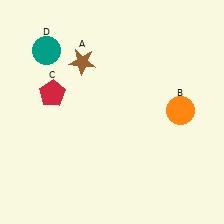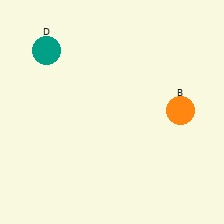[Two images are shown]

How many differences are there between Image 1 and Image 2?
There are 2 differences between the two images.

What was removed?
The red pentagon (C), the brown star (A) were removed in Image 2.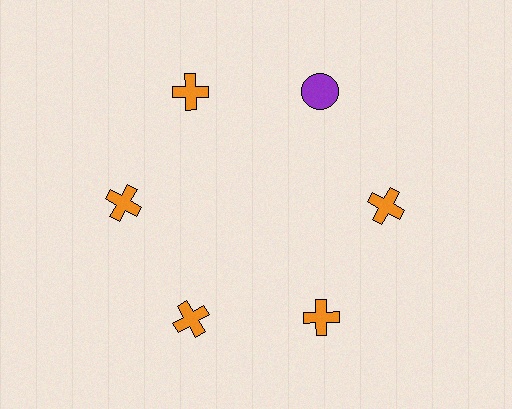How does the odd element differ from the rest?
It differs in both color (purple instead of orange) and shape (circle instead of cross).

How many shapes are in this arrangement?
There are 6 shapes arranged in a ring pattern.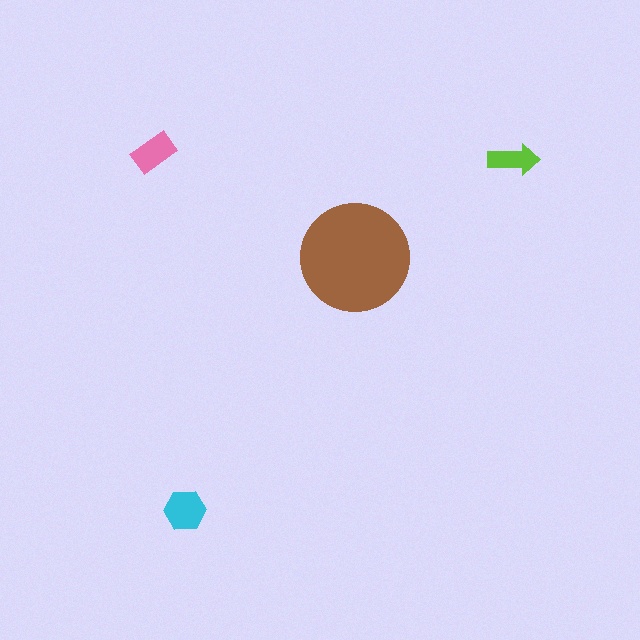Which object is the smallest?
The lime arrow.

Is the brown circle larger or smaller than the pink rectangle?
Larger.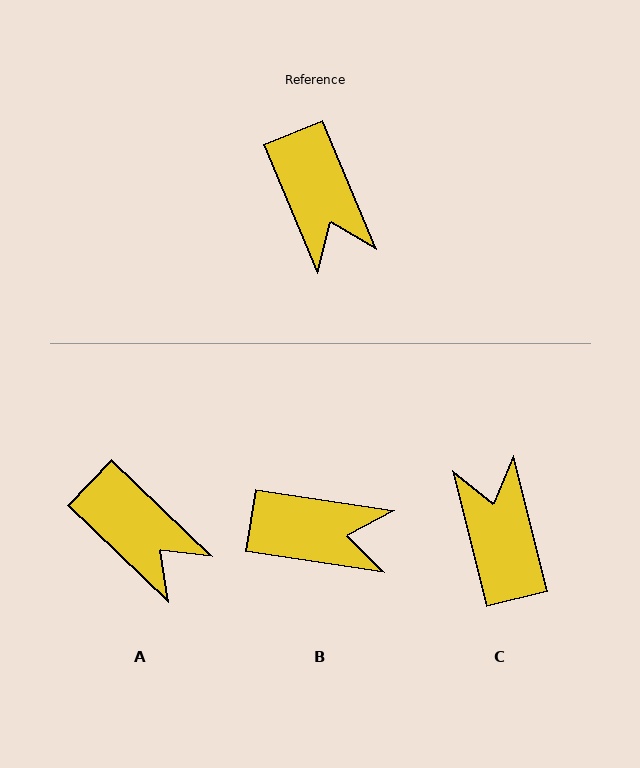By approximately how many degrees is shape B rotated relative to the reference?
Approximately 59 degrees counter-clockwise.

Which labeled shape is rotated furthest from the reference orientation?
C, about 172 degrees away.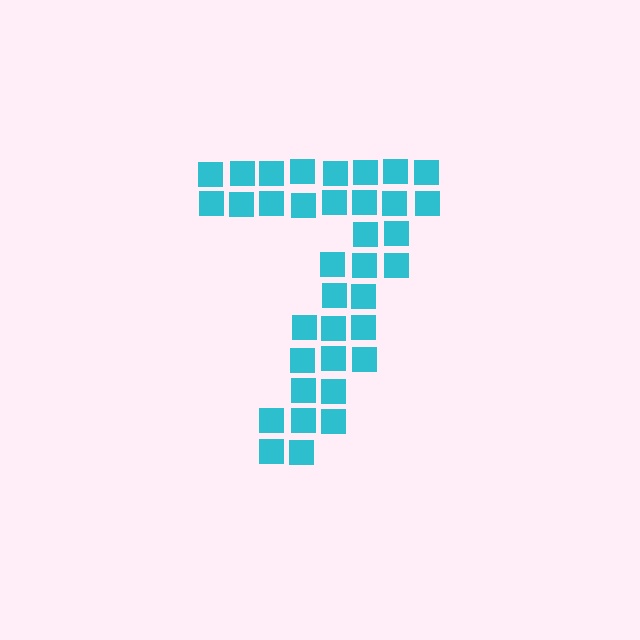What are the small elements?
The small elements are squares.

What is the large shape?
The large shape is the digit 7.